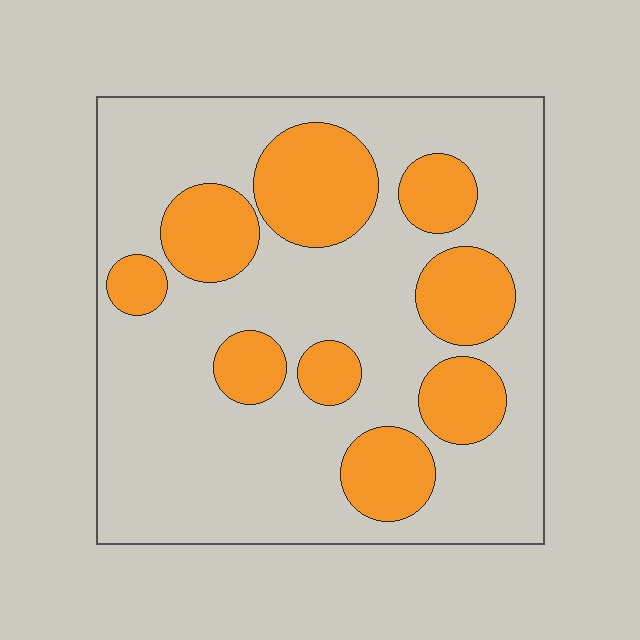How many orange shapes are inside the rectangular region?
9.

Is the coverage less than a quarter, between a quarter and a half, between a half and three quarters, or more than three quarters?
Between a quarter and a half.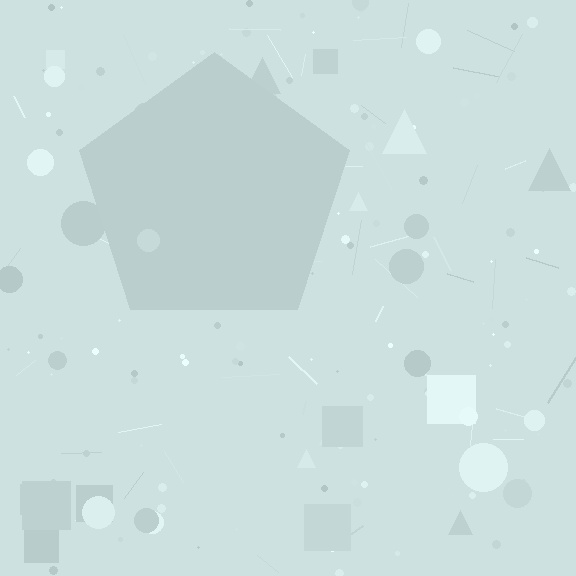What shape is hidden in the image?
A pentagon is hidden in the image.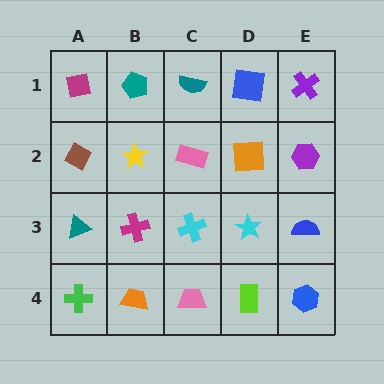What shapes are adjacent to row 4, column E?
A blue semicircle (row 3, column E), a lime rectangle (row 4, column D).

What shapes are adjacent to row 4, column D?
A cyan star (row 3, column D), a pink trapezoid (row 4, column C), a blue hexagon (row 4, column E).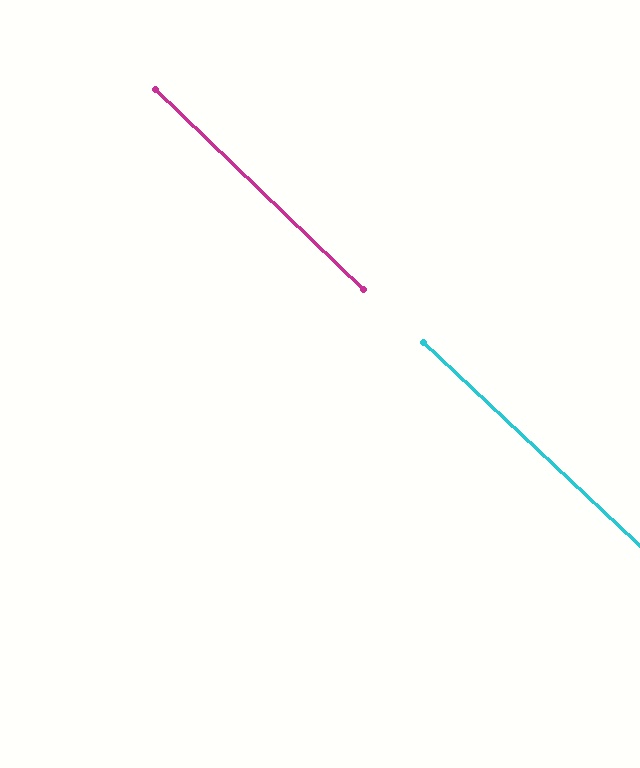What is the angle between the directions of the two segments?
Approximately 1 degree.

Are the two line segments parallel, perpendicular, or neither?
Parallel — their directions differ by only 0.8°.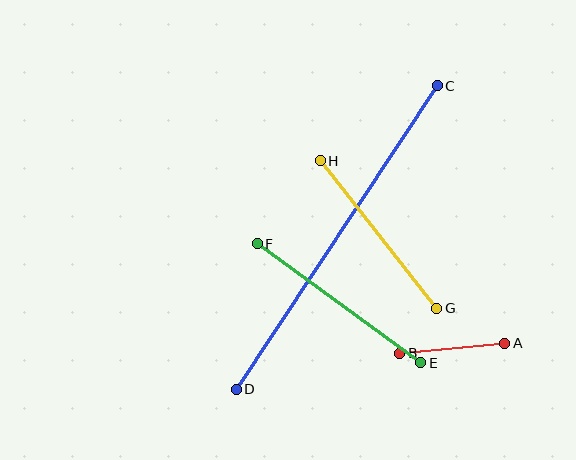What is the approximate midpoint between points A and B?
The midpoint is at approximately (452, 348) pixels.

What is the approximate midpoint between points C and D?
The midpoint is at approximately (337, 237) pixels.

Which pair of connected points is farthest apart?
Points C and D are farthest apart.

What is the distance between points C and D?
The distance is approximately 364 pixels.